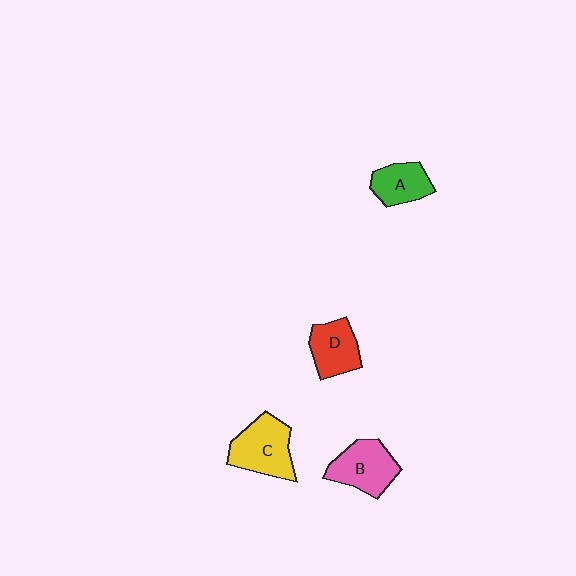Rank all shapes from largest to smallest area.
From largest to smallest: C (yellow), B (pink), D (red), A (green).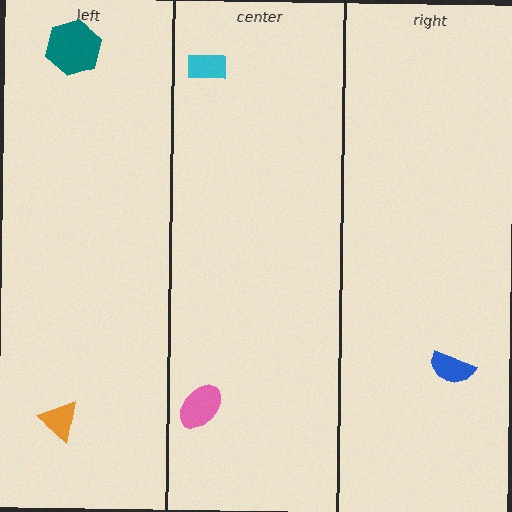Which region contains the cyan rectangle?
The center region.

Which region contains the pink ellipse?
The center region.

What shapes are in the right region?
The blue semicircle.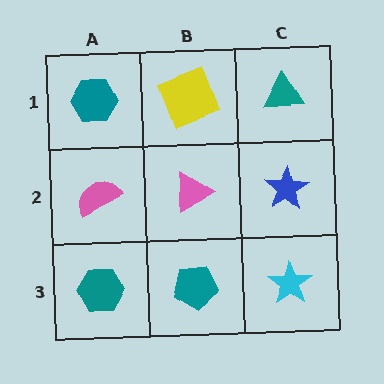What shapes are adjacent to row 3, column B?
A pink triangle (row 2, column B), a teal hexagon (row 3, column A), a cyan star (row 3, column C).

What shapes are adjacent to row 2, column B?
A yellow square (row 1, column B), a teal pentagon (row 3, column B), a pink semicircle (row 2, column A), a blue star (row 2, column C).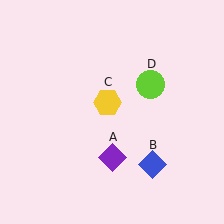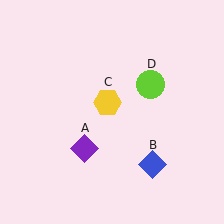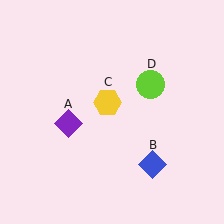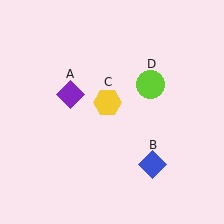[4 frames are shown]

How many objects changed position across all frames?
1 object changed position: purple diamond (object A).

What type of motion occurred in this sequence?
The purple diamond (object A) rotated clockwise around the center of the scene.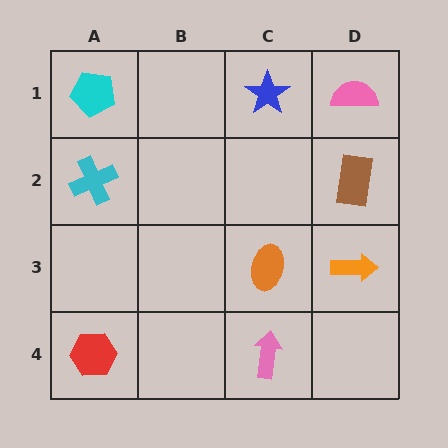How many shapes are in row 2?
2 shapes.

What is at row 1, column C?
A blue star.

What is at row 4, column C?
A pink arrow.